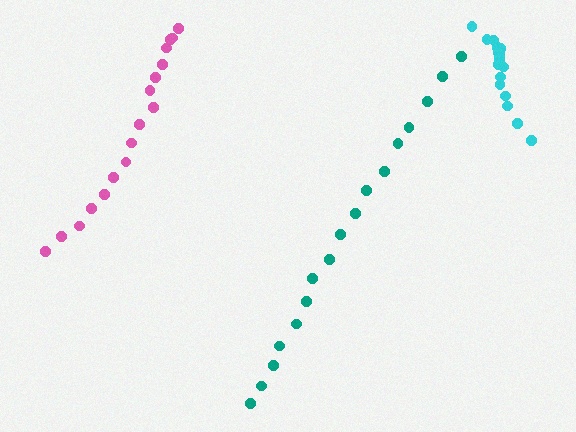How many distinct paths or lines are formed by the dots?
There are 3 distinct paths.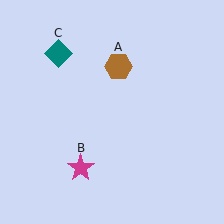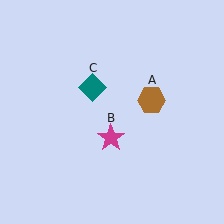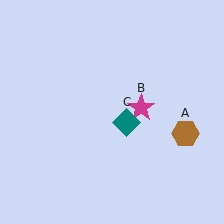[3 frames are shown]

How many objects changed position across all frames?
3 objects changed position: brown hexagon (object A), magenta star (object B), teal diamond (object C).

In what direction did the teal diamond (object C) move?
The teal diamond (object C) moved down and to the right.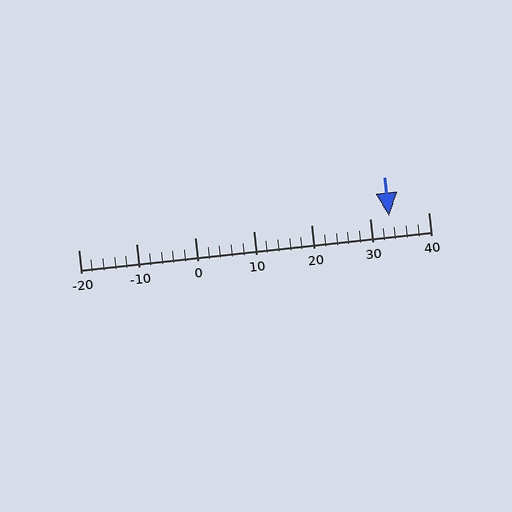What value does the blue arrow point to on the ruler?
The blue arrow points to approximately 33.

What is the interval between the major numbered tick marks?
The major tick marks are spaced 10 units apart.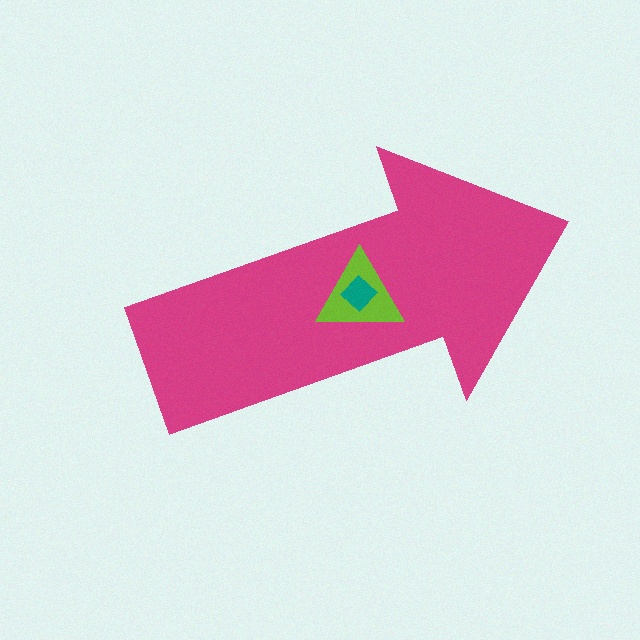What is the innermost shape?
The teal diamond.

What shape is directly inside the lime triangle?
The teal diamond.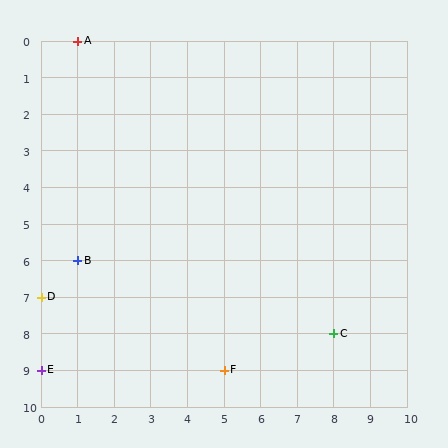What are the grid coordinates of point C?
Point C is at grid coordinates (8, 8).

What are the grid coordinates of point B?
Point B is at grid coordinates (1, 6).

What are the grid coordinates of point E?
Point E is at grid coordinates (0, 9).